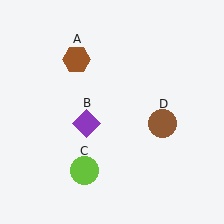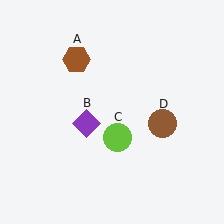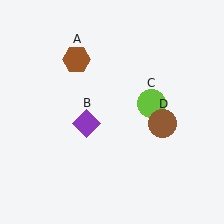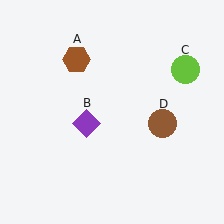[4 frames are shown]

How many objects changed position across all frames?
1 object changed position: lime circle (object C).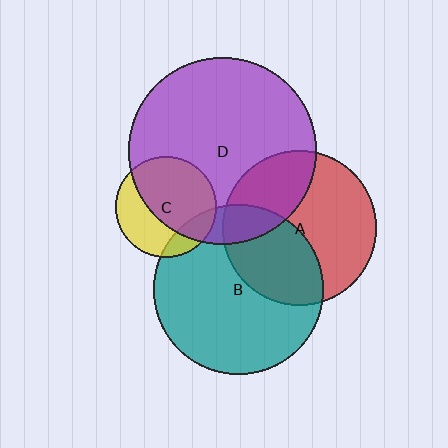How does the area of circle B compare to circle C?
Approximately 2.8 times.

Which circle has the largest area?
Circle D (purple).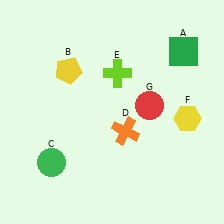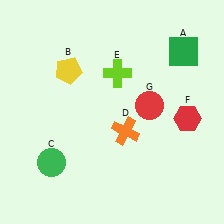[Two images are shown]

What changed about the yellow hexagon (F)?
In Image 1, F is yellow. In Image 2, it changed to red.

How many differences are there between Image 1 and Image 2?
There is 1 difference between the two images.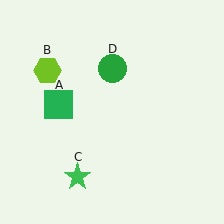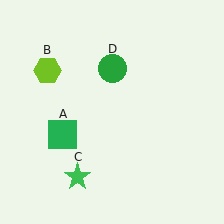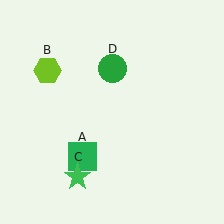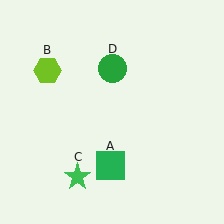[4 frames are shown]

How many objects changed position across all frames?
1 object changed position: green square (object A).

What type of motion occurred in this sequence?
The green square (object A) rotated counterclockwise around the center of the scene.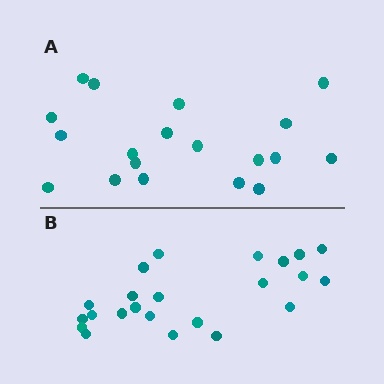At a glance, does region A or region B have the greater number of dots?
Region B (the bottom region) has more dots.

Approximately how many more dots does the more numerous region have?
Region B has about 4 more dots than region A.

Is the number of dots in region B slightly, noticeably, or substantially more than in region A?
Region B has only slightly more — the two regions are fairly close. The ratio is roughly 1.2 to 1.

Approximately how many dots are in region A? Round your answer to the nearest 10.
About 20 dots. (The exact count is 19, which rounds to 20.)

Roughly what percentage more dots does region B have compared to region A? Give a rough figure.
About 20% more.